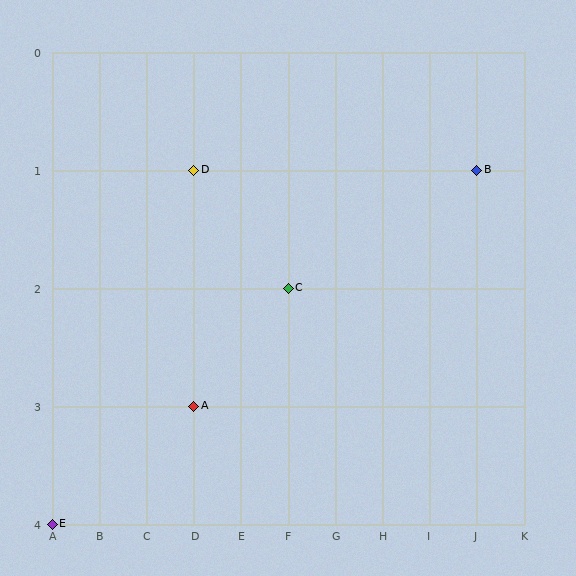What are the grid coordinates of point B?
Point B is at grid coordinates (J, 1).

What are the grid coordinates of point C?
Point C is at grid coordinates (F, 2).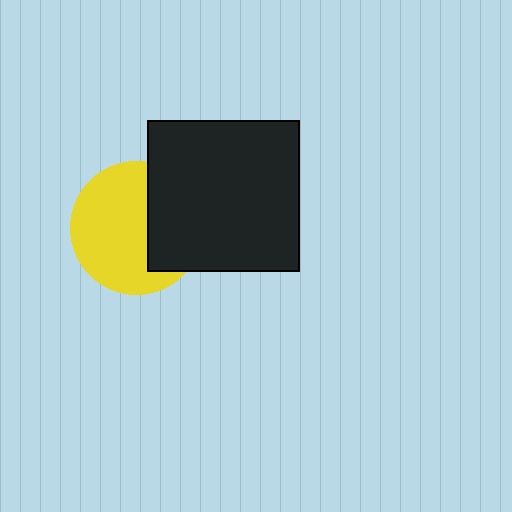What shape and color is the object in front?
The object in front is a black square.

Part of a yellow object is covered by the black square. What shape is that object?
It is a circle.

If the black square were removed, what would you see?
You would see the complete yellow circle.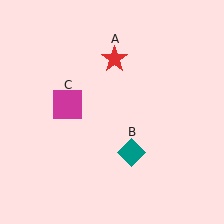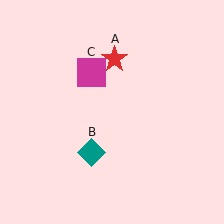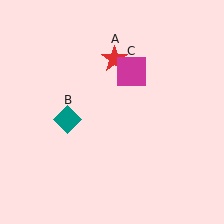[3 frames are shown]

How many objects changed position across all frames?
2 objects changed position: teal diamond (object B), magenta square (object C).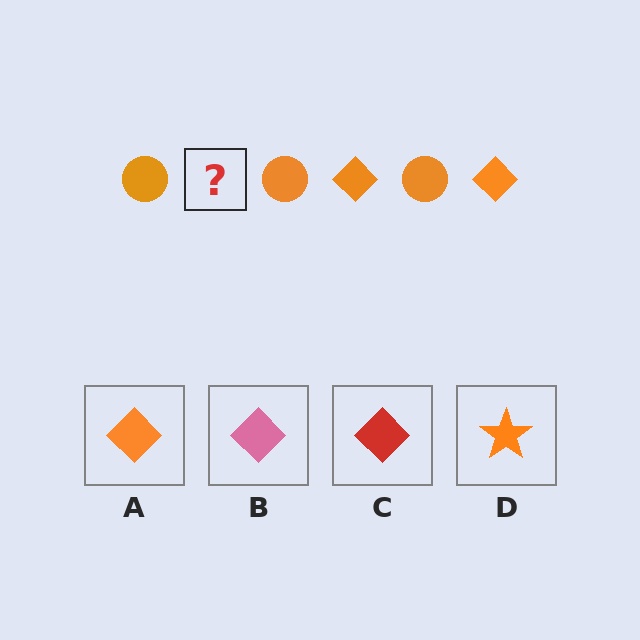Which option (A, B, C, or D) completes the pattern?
A.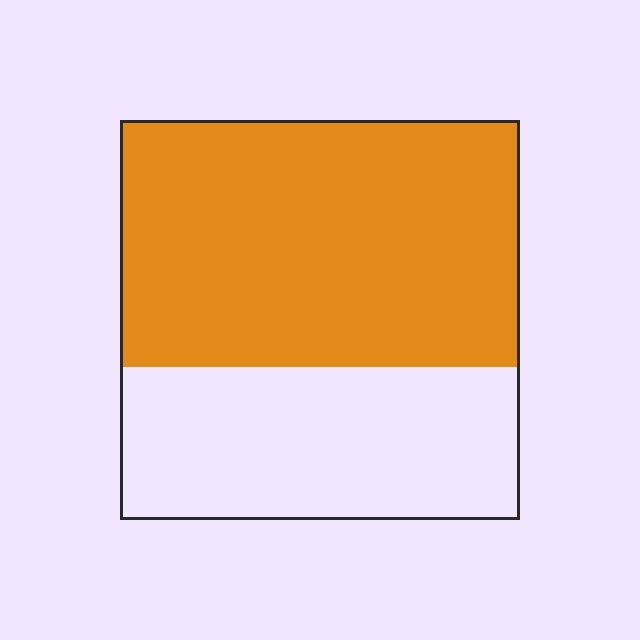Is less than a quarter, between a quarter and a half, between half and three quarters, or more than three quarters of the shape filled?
Between half and three quarters.